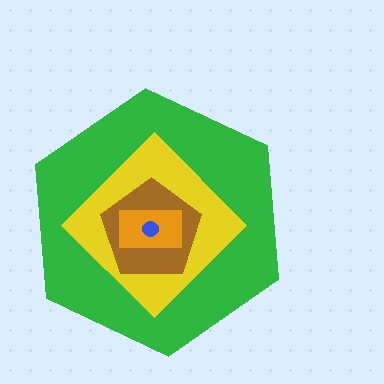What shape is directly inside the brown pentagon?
The orange rectangle.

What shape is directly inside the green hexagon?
The yellow diamond.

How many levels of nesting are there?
5.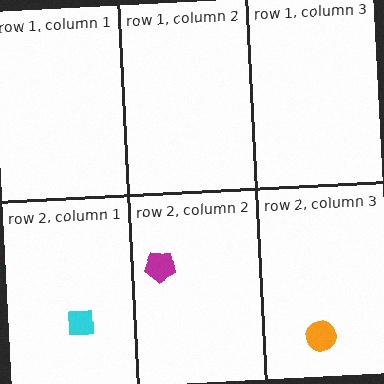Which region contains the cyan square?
The row 2, column 1 region.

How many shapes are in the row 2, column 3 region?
1.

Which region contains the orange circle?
The row 2, column 3 region.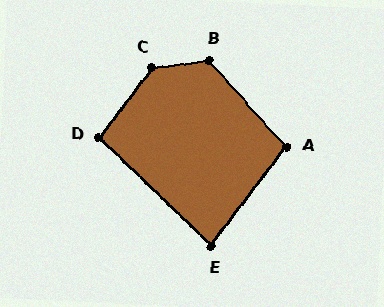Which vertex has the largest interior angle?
C, at approximately 135 degrees.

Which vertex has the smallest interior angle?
E, at approximately 83 degrees.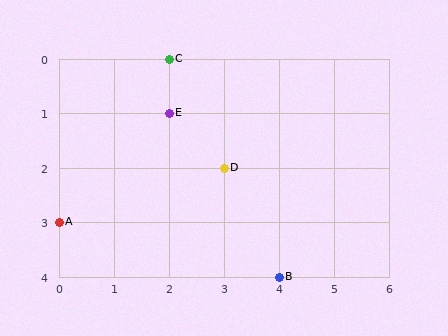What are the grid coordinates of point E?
Point E is at grid coordinates (2, 1).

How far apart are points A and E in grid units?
Points A and E are 2 columns and 2 rows apart (about 2.8 grid units diagonally).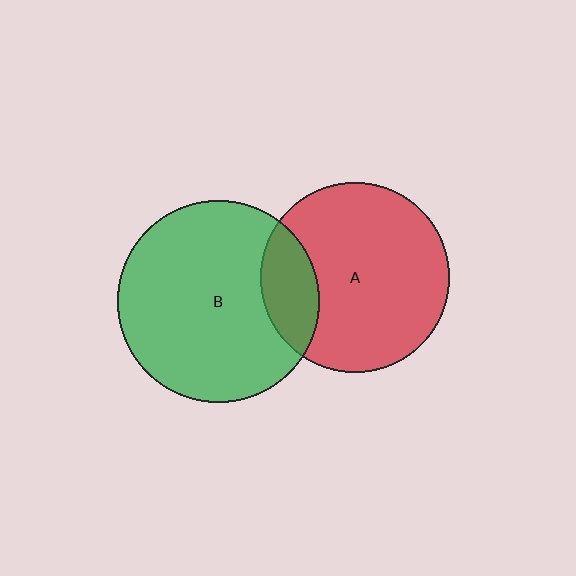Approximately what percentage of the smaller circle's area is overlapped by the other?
Approximately 20%.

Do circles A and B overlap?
Yes.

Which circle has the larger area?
Circle B (green).